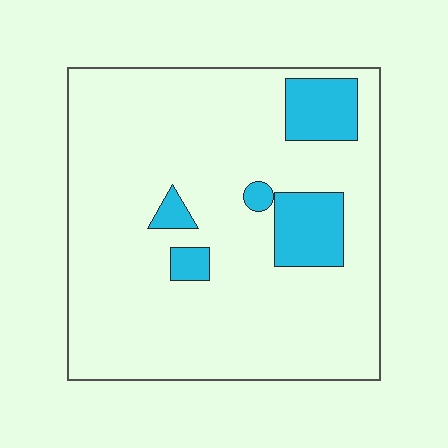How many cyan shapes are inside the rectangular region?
5.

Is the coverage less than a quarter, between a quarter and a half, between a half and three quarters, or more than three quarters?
Less than a quarter.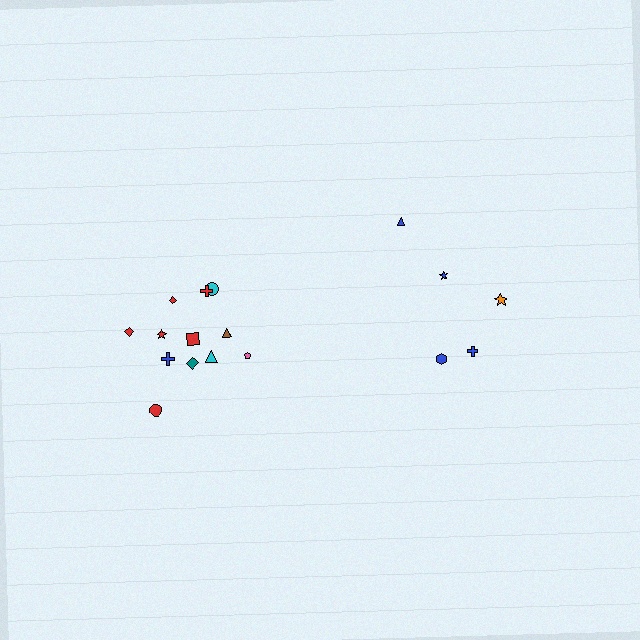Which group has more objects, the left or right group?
The left group.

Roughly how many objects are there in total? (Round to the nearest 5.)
Roughly 15 objects in total.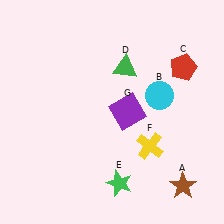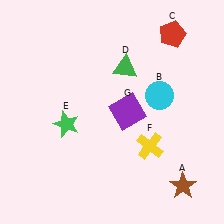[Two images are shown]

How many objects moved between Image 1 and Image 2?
2 objects moved between the two images.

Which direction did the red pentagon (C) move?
The red pentagon (C) moved up.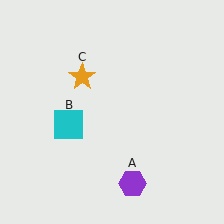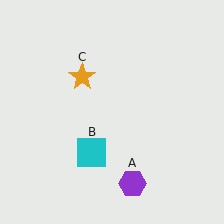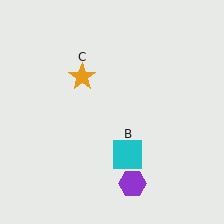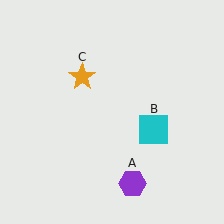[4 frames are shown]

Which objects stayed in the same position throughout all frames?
Purple hexagon (object A) and orange star (object C) remained stationary.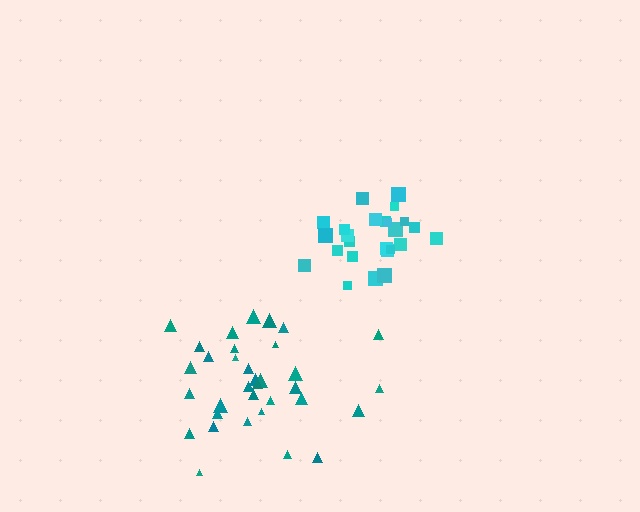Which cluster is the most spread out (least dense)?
Teal.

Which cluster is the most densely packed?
Cyan.